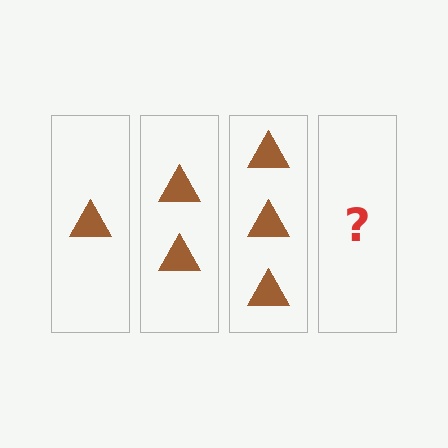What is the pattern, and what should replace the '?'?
The pattern is that each step adds one more triangle. The '?' should be 4 triangles.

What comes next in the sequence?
The next element should be 4 triangles.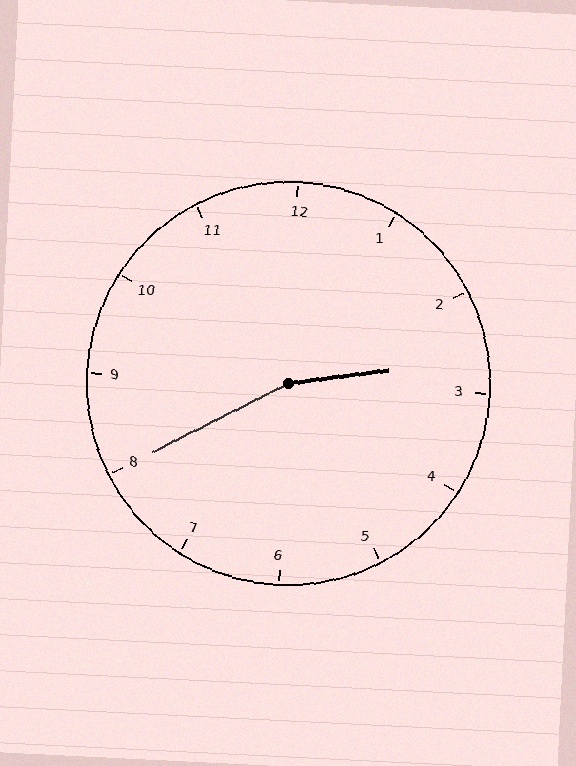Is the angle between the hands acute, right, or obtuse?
It is obtuse.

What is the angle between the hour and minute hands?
Approximately 160 degrees.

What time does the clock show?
2:40.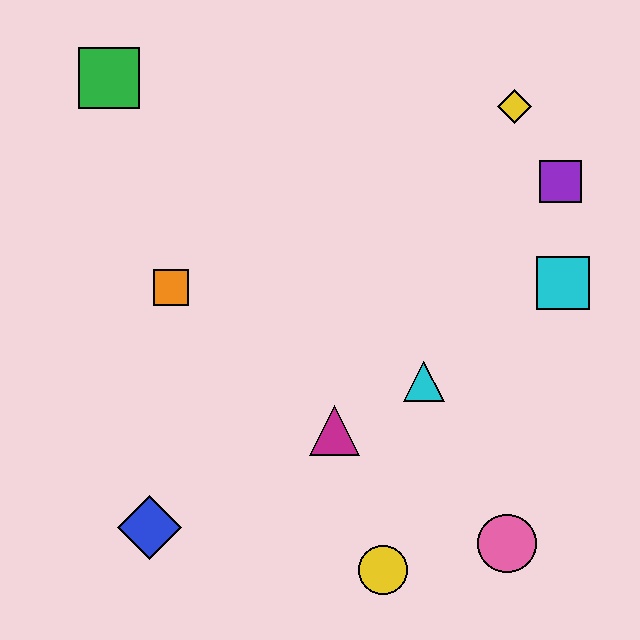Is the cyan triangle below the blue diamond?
No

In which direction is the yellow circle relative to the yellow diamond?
The yellow circle is below the yellow diamond.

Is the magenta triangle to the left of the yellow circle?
Yes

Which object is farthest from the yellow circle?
The green square is farthest from the yellow circle.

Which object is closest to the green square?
The orange square is closest to the green square.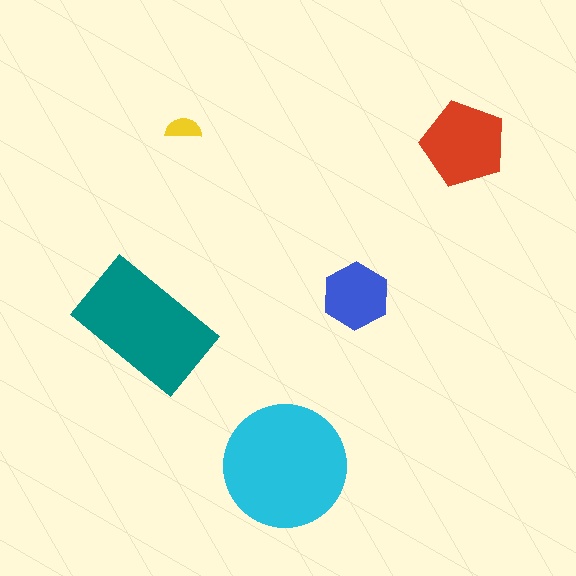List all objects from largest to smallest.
The cyan circle, the teal rectangle, the red pentagon, the blue hexagon, the yellow semicircle.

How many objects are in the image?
There are 5 objects in the image.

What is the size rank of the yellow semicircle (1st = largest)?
5th.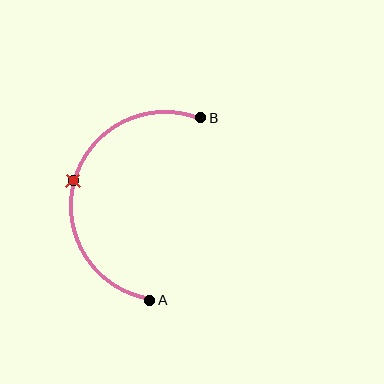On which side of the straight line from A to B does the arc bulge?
The arc bulges to the left of the straight line connecting A and B.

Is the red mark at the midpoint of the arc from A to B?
Yes. The red mark lies on the arc at equal arc-length from both A and B — it is the arc midpoint.